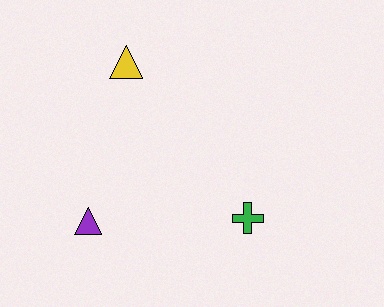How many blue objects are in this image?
There are no blue objects.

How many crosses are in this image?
There is 1 cross.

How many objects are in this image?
There are 3 objects.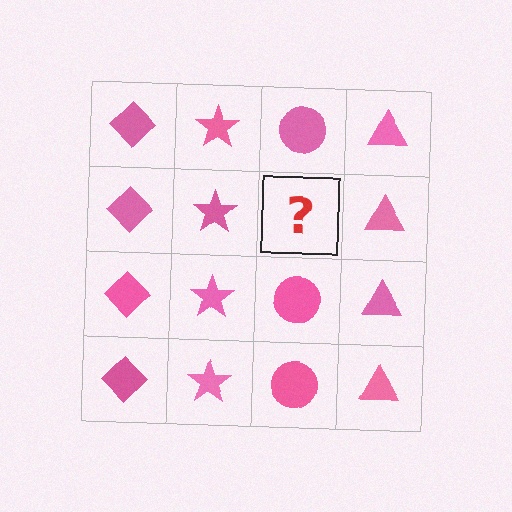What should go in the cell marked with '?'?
The missing cell should contain a pink circle.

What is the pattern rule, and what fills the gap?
The rule is that each column has a consistent shape. The gap should be filled with a pink circle.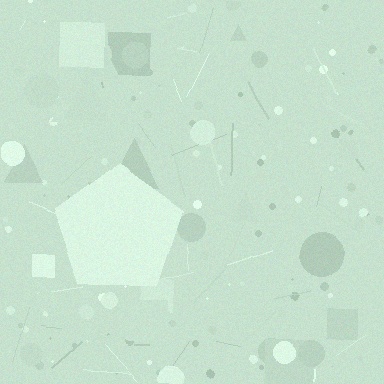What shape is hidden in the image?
A pentagon is hidden in the image.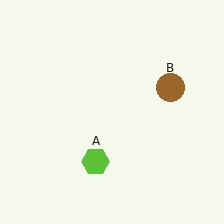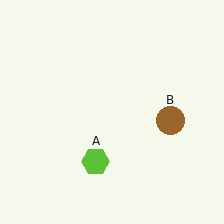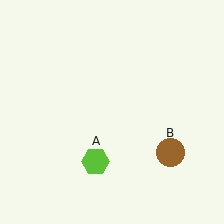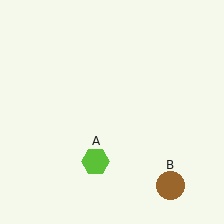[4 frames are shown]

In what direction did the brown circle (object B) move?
The brown circle (object B) moved down.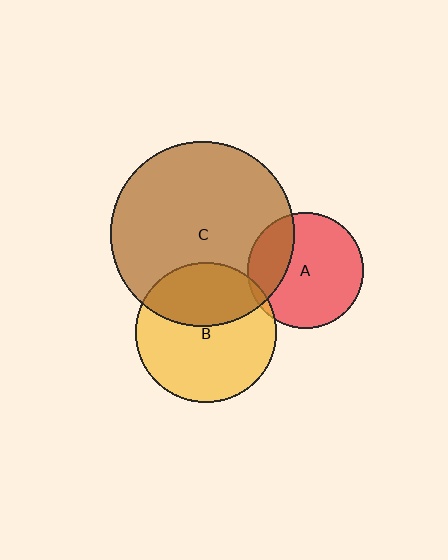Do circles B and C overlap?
Yes.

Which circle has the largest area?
Circle C (brown).